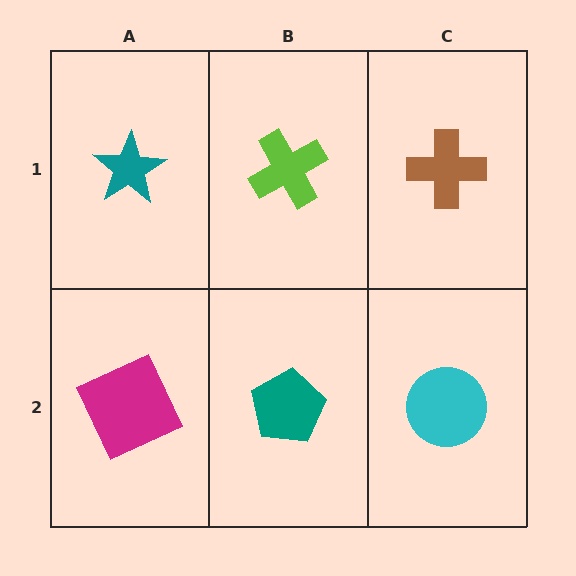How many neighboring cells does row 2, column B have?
3.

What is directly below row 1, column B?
A teal pentagon.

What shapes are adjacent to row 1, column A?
A magenta square (row 2, column A), a lime cross (row 1, column B).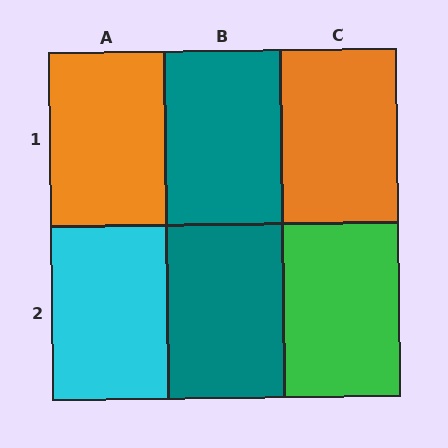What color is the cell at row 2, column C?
Green.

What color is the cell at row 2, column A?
Cyan.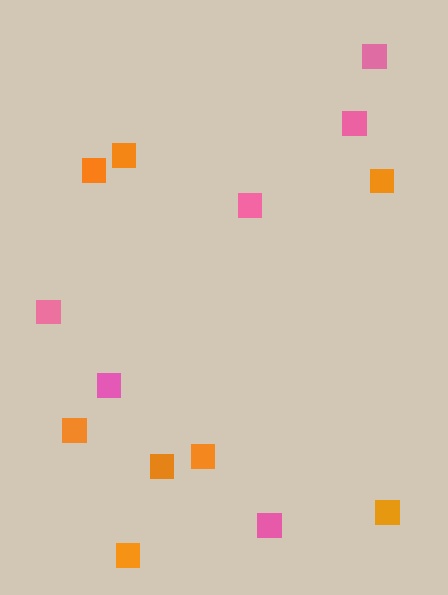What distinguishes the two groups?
There are 2 groups: one group of orange squares (8) and one group of pink squares (6).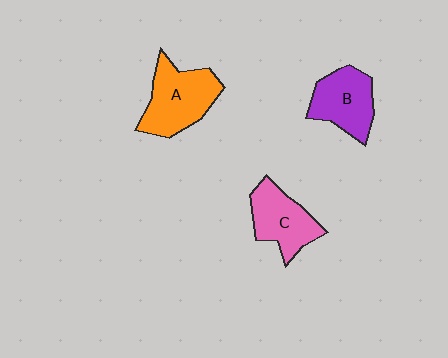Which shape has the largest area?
Shape A (orange).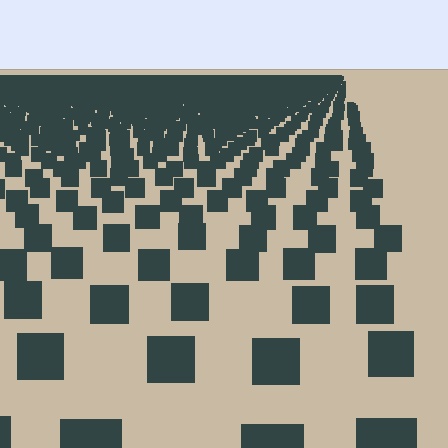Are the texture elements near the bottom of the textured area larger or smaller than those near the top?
Larger. Near the bottom, elements are closer to the viewer and appear at a bigger on-screen size.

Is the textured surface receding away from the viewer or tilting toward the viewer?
The surface is receding away from the viewer. Texture elements get smaller and denser toward the top.